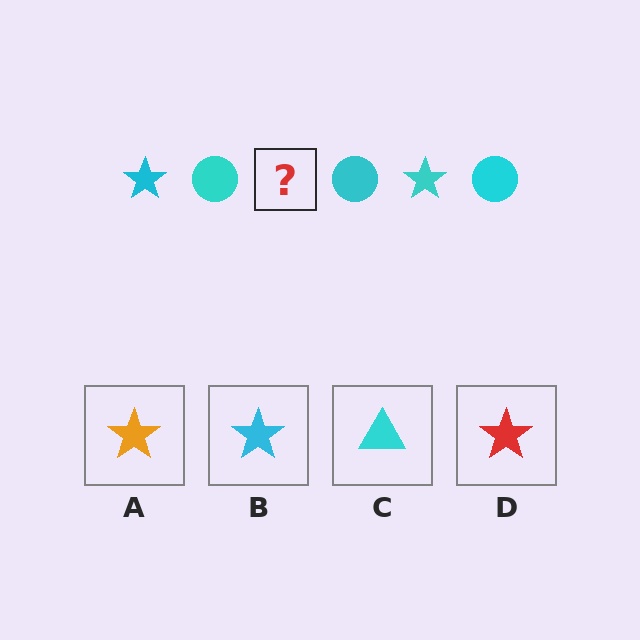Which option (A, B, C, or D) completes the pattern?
B.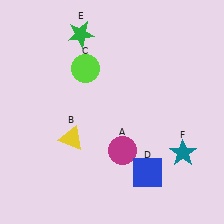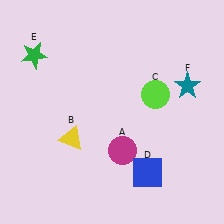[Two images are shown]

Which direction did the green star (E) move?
The green star (E) moved left.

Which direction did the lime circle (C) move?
The lime circle (C) moved right.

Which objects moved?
The objects that moved are: the lime circle (C), the green star (E), the teal star (F).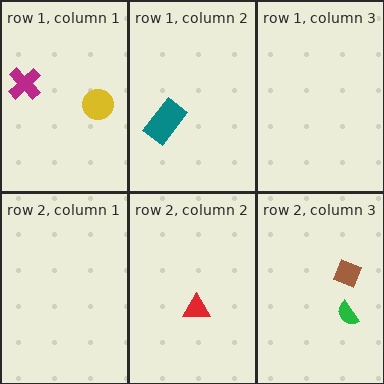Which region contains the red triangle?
The row 2, column 2 region.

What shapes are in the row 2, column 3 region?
The brown diamond, the green semicircle.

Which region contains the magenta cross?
The row 1, column 1 region.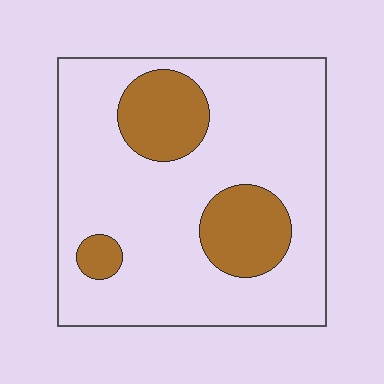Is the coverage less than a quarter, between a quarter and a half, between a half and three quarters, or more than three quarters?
Less than a quarter.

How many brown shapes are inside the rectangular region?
3.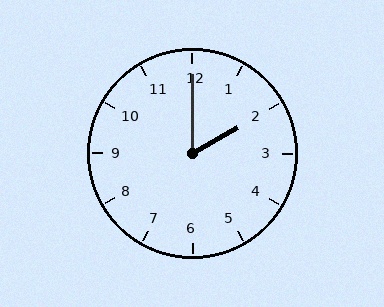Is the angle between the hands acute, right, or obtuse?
It is acute.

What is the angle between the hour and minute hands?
Approximately 60 degrees.